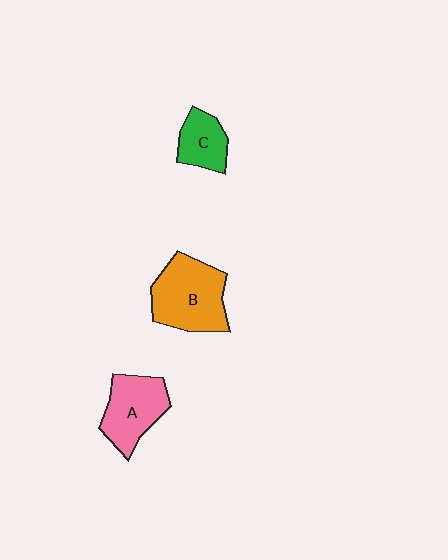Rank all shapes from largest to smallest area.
From largest to smallest: B (orange), A (pink), C (green).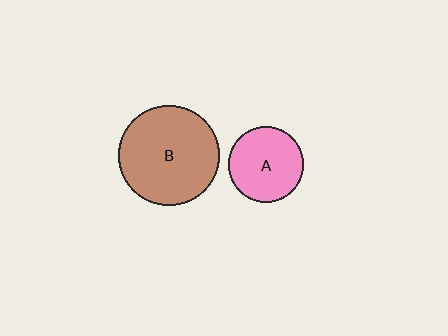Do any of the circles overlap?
No, none of the circles overlap.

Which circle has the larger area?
Circle B (brown).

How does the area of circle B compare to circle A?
Approximately 1.8 times.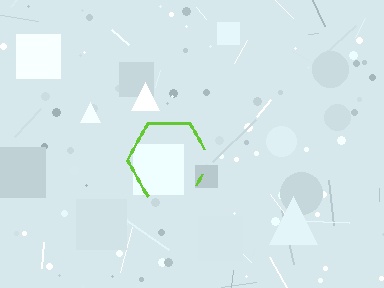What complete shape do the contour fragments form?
The contour fragments form a hexagon.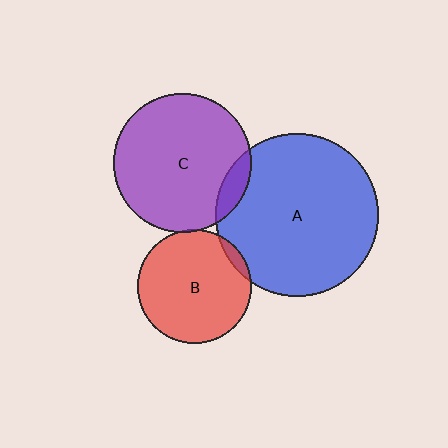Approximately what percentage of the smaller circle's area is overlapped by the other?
Approximately 5%.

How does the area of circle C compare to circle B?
Approximately 1.5 times.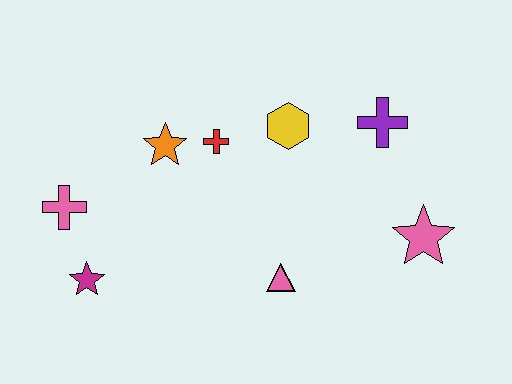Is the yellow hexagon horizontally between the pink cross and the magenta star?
No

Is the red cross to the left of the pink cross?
No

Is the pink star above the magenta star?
Yes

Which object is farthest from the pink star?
The pink cross is farthest from the pink star.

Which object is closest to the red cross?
The orange star is closest to the red cross.